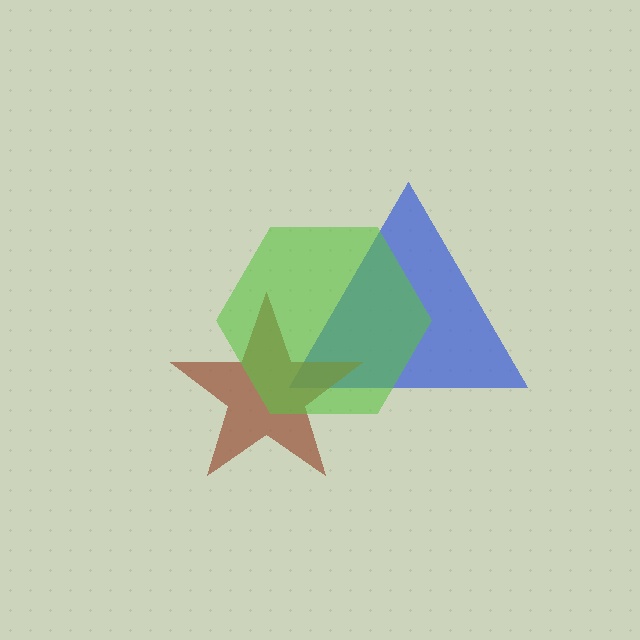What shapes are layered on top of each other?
The layered shapes are: a blue triangle, a brown star, a lime hexagon.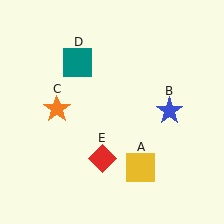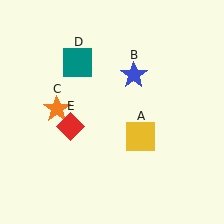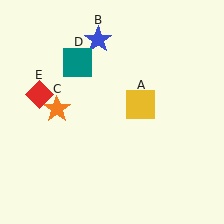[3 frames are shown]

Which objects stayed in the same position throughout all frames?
Orange star (object C) and teal square (object D) remained stationary.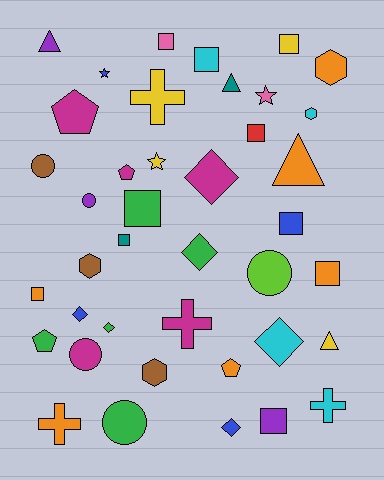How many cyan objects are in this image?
There are 4 cyan objects.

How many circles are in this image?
There are 5 circles.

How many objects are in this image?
There are 40 objects.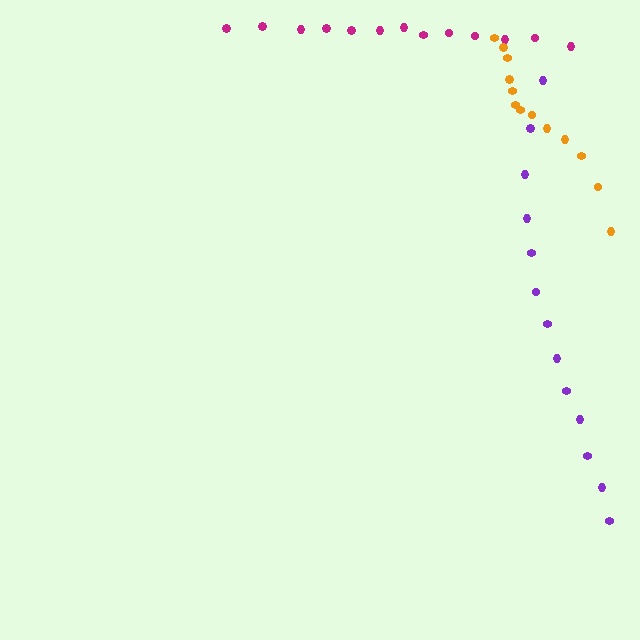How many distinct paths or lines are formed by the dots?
There are 3 distinct paths.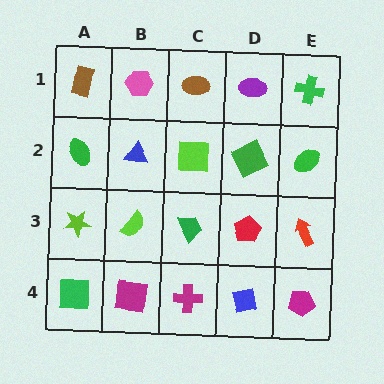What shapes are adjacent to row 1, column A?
A green ellipse (row 2, column A), a pink hexagon (row 1, column B).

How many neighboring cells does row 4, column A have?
2.